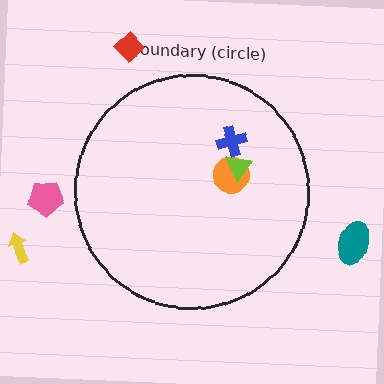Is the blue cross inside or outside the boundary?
Inside.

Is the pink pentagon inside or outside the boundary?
Outside.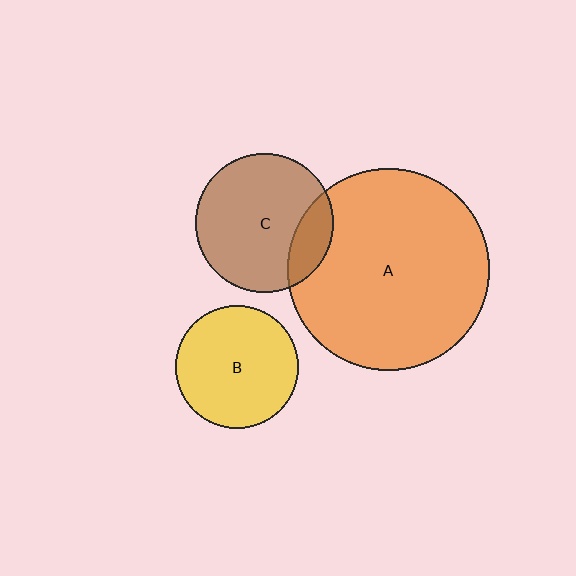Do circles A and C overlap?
Yes.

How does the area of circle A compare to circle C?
Approximately 2.1 times.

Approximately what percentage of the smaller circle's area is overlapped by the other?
Approximately 20%.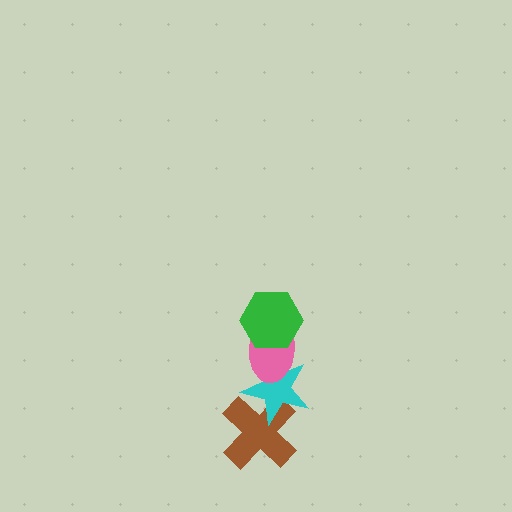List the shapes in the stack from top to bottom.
From top to bottom: the green hexagon, the pink ellipse, the cyan star, the brown cross.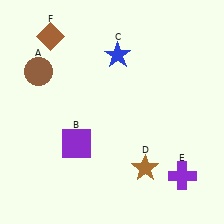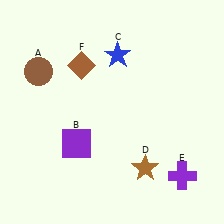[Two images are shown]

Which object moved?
The brown diamond (F) moved right.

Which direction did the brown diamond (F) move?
The brown diamond (F) moved right.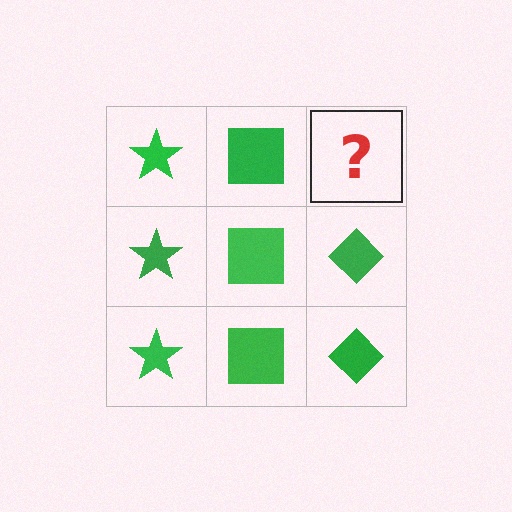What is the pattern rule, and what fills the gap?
The rule is that each column has a consistent shape. The gap should be filled with a green diamond.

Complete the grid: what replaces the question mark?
The question mark should be replaced with a green diamond.